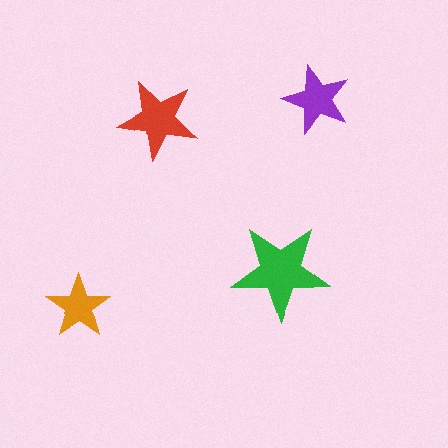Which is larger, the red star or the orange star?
The red one.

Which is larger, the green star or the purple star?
The green one.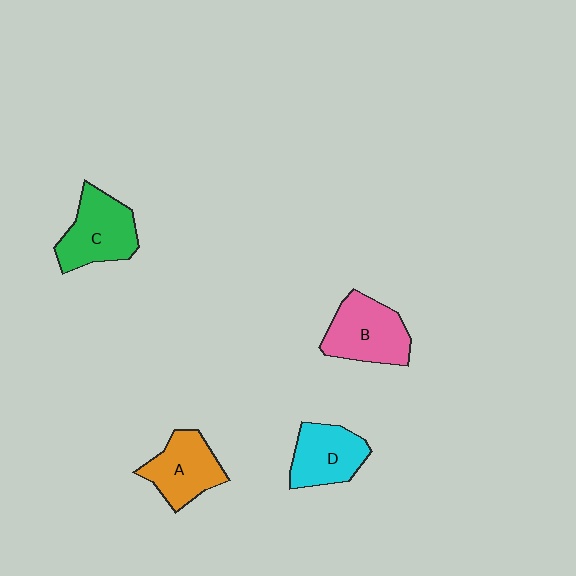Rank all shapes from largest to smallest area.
From largest to smallest: B (pink), C (green), A (orange), D (cyan).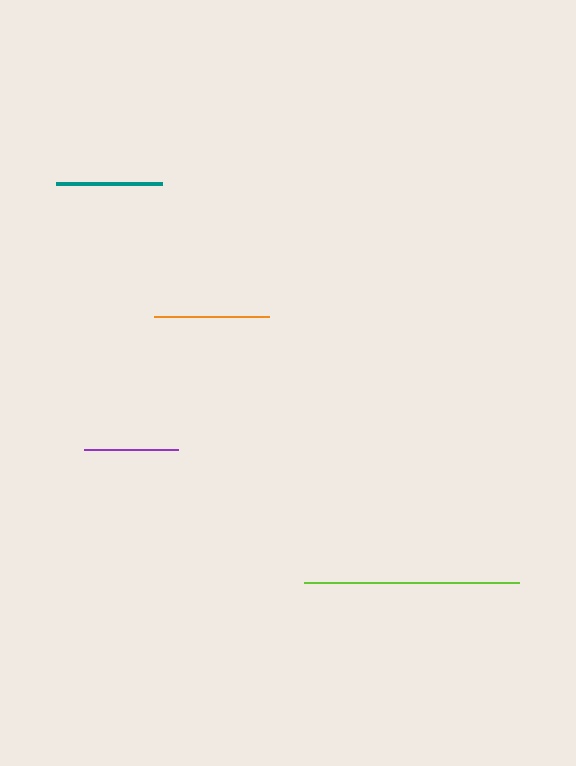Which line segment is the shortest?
The purple line is the shortest at approximately 95 pixels.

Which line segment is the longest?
The lime line is the longest at approximately 215 pixels.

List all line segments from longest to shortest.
From longest to shortest: lime, orange, teal, purple.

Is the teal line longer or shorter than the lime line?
The lime line is longer than the teal line.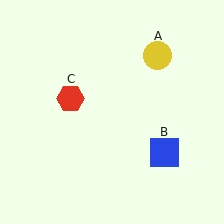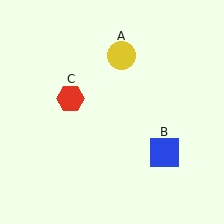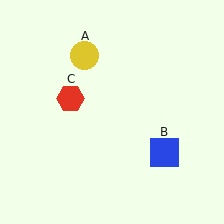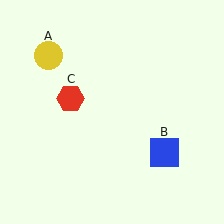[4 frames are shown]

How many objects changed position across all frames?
1 object changed position: yellow circle (object A).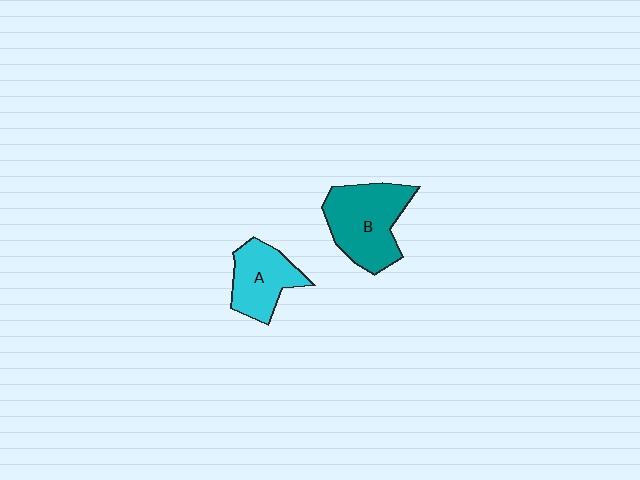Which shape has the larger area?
Shape B (teal).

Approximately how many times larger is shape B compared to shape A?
Approximately 1.4 times.